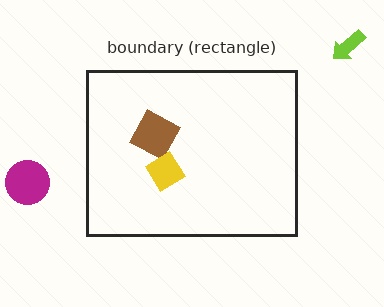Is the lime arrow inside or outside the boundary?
Outside.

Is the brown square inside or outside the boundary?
Inside.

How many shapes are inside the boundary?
2 inside, 2 outside.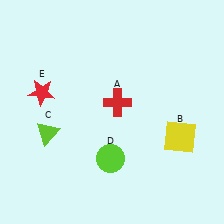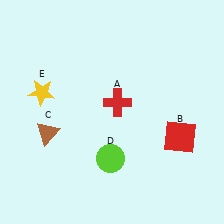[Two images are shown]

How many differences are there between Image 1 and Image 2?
There are 3 differences between the two images.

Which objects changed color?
B changed from yellow to red. C changed from lime to brown. E changed from red to yellow.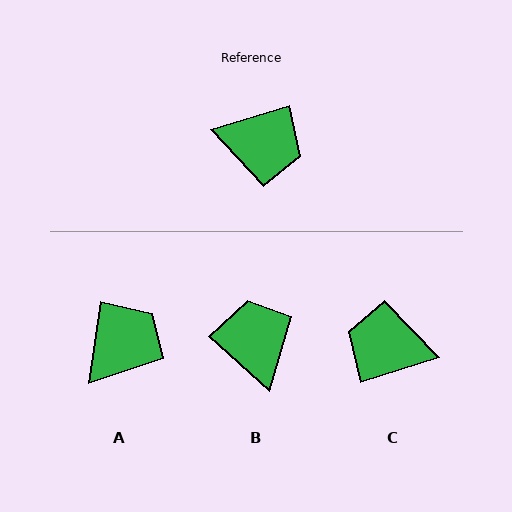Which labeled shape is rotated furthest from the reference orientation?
C, about 179 degrees away.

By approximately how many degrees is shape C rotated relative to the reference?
Approximately 179 degrees clockwise.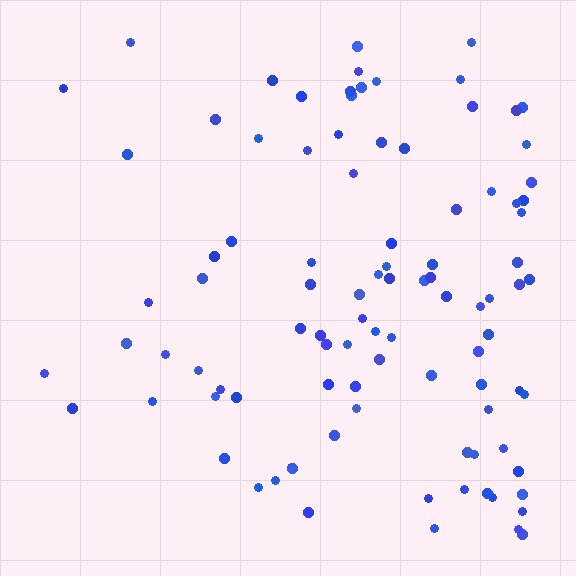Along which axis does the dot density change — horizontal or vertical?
Horizontal.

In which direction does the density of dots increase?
From left to right, with the right side densest.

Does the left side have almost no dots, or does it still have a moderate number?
Still a moderate number, just noticeably fewer than the right.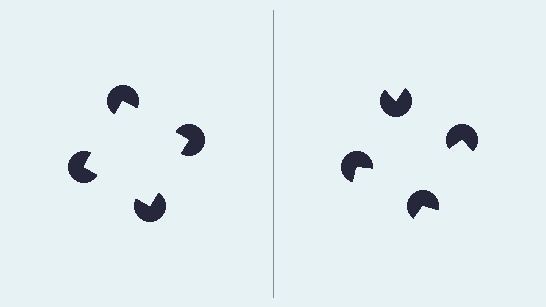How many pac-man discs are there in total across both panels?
8 — 4 on each side.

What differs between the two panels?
The pac-man discs are positioned identically on both sides; only the wedge orientations differ. On the left they align to a square; on the right they are misaligned.